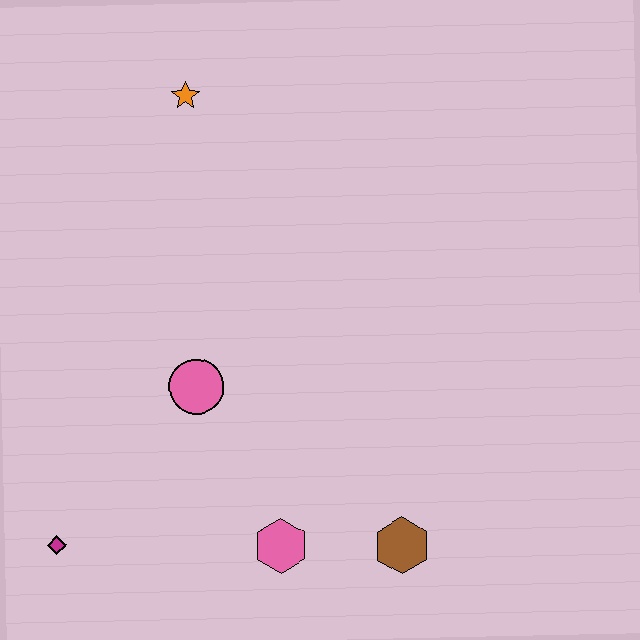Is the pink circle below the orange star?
Yes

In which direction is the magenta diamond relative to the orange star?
The magenta diamond is below the orange star.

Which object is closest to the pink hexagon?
The brown hexagon is closest to the pink hexagon.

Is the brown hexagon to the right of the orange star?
Yes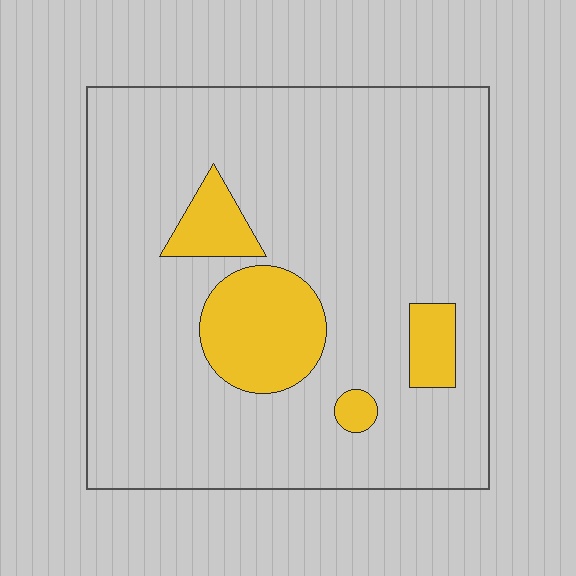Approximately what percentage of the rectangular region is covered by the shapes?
Approximately 15%.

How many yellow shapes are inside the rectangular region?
4.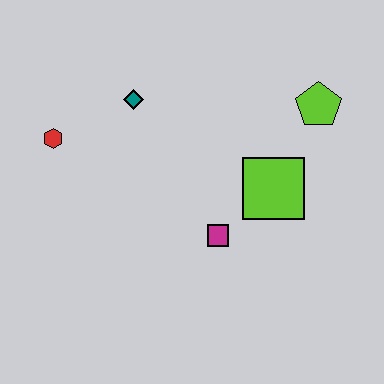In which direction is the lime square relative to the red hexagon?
The lime square is to the right of the red hexagon.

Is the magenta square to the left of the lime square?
Yes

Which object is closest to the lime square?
The magenta square is closest to the lime square.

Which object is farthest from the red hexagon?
The lime pentagon is farthest from the red hexagon.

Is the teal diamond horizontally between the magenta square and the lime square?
No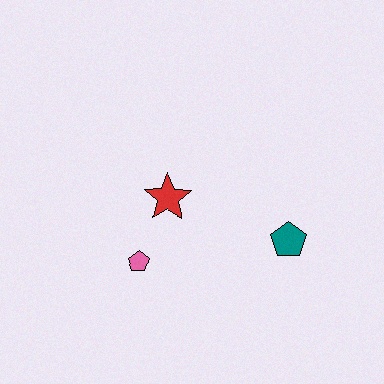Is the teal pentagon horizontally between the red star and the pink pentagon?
No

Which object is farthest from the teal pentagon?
The pink pentagon is farthest from the teal pentagon.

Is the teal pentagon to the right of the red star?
Yes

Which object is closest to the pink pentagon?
The red star is closest to the pink pentagon.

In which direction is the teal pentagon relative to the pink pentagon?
The teal pentagon is to the right of the pink pentagon.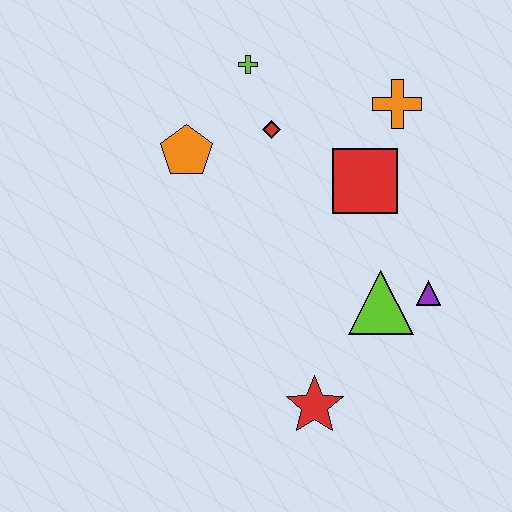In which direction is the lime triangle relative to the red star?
The lime triangle is above the red star.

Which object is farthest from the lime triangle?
The lime cross is farthest from the lime triangle.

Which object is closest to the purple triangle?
The lime triangle is closest to the purple triangle.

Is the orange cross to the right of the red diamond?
Yes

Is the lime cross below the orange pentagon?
No